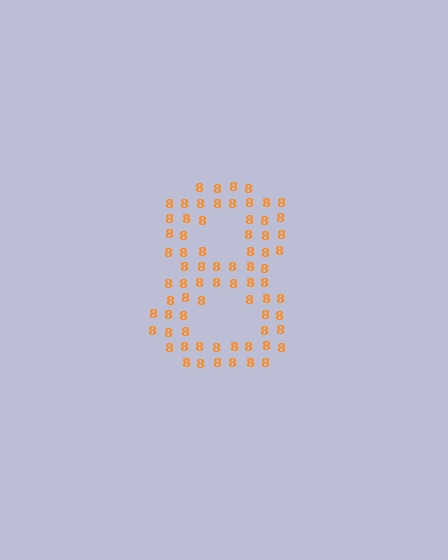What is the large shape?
The large shape is the digit 8.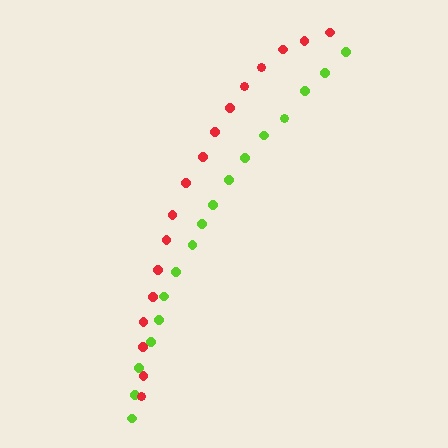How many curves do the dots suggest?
There are 2 distinct paths.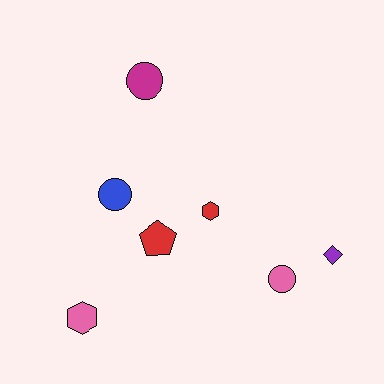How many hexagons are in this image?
There are 2 hexagons.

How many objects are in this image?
There are 7 objects.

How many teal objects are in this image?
There are no teal objects.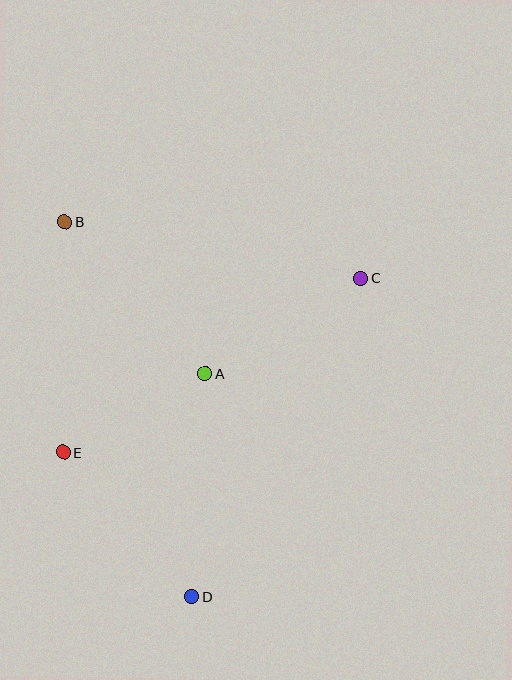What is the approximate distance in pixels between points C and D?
The distance between C and D is approximately 360 pixels.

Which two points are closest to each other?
Points A and E are closest to each other.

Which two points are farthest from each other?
Points B and D are farthest from each other.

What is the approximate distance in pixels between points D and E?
The distance between D and E is approximately 194 pixels.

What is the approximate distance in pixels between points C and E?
The distance between C and E is approximately 345 pixels.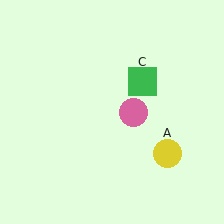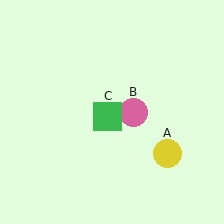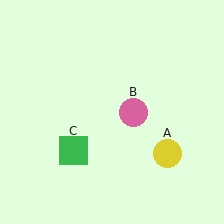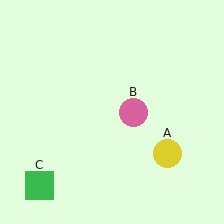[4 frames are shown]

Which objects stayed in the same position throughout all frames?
Yellow circle (object A) and pink circle (object B) remained stationary.